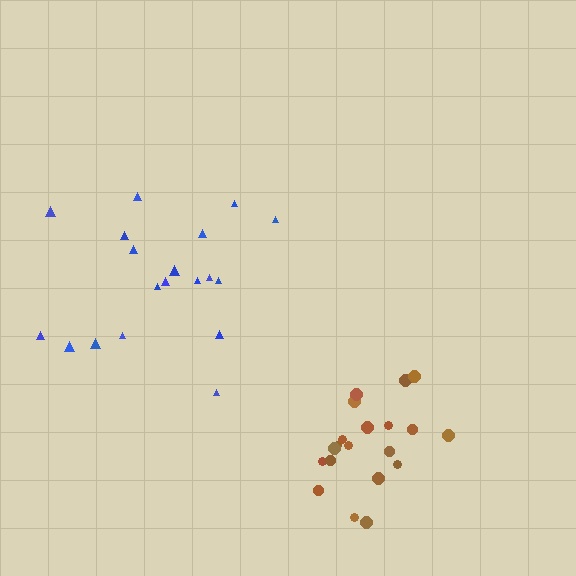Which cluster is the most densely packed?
Brown.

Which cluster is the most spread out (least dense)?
Blue.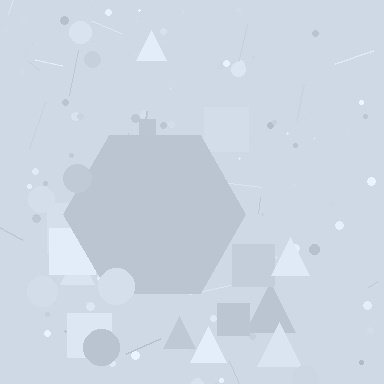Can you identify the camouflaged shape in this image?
The camouflaged shape is a hexagon.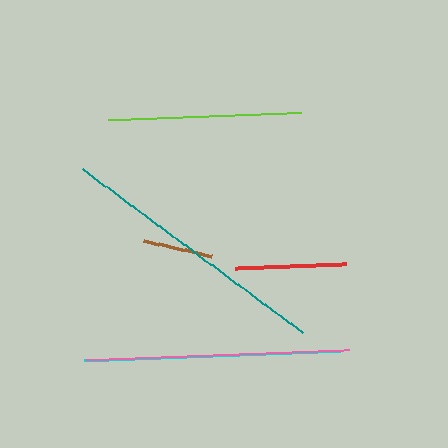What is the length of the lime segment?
The lime segment is approximately 194 pixels long.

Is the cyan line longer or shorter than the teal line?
The teal line is longer than the cyan line.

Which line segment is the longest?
The teal line is the longest at approximately 274 pixels.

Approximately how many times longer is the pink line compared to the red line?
The pink line is approximately 2.4 times the length of the red line.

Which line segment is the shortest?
The brown line is the shortest at approximately 71 pixels.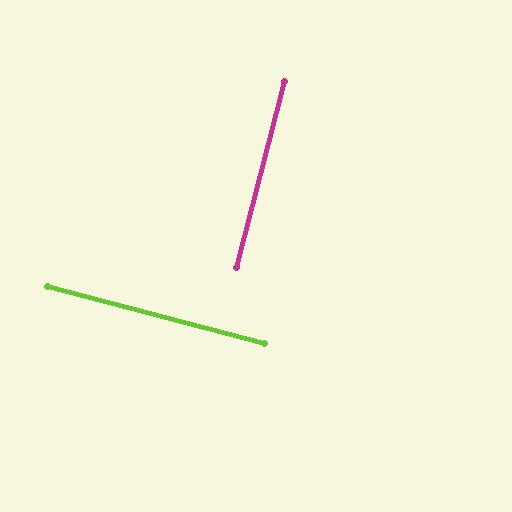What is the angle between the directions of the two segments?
Approximately 90 degrees.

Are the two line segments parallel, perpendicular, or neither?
Perpendicular — they meet at approximately 90°.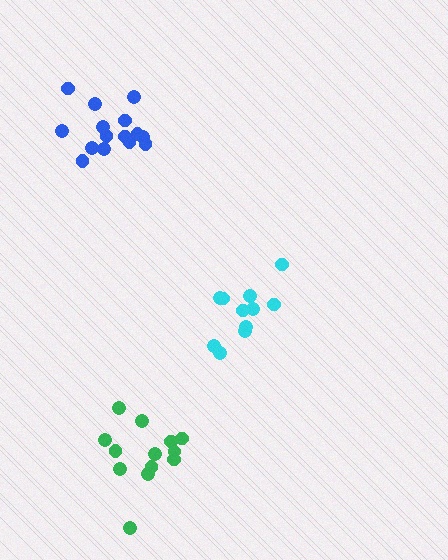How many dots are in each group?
Group 1: 11 dots, Group 2: 13 dots, Group 3: 15 dots (39 total).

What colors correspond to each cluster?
The clusters are colored: cyan, green, blue.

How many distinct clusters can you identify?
There are 3 distinct clusters.